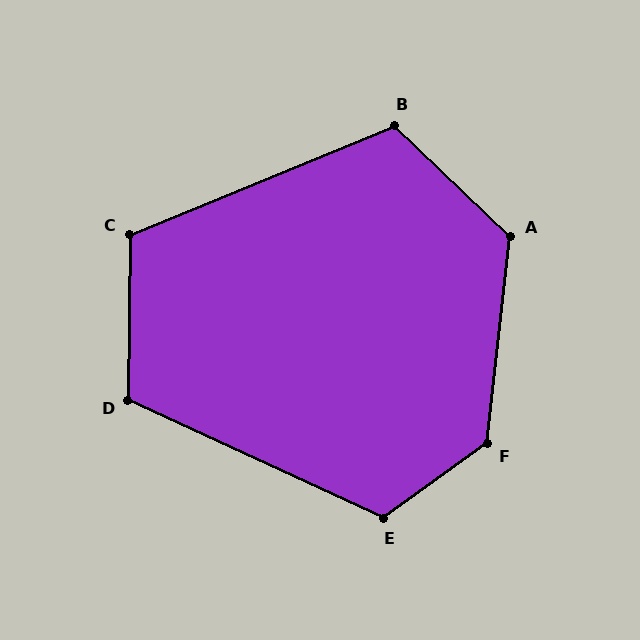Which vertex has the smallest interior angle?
C, at approximately 113 degrees.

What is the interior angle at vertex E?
Approximately 120 degrees (obtuse).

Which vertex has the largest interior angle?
F, at approximately 132 degrees.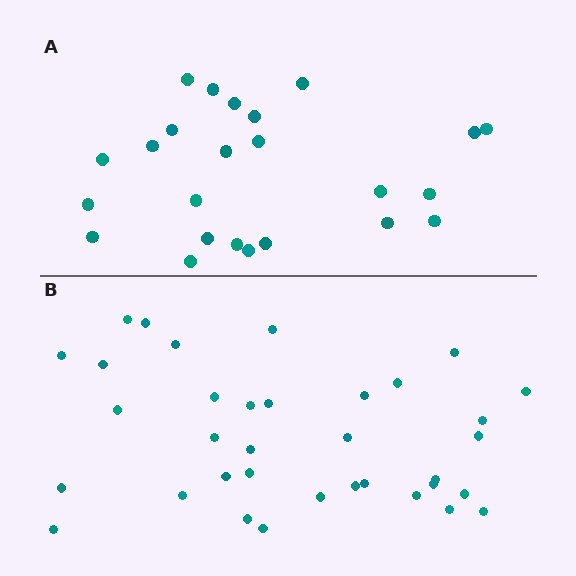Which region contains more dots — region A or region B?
Region B (the bottom region) has more dots.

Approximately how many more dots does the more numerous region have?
Region B has roughly 12 or so more dots than region A.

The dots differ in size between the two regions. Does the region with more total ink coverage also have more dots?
No. Region A has more total ink coverage because its dots are larger, but region B actually contains more individual dots. Total area can be misleading — the number of items is what matters here.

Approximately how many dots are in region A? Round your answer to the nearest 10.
About 20 dots. (The exact count is 24, which rounds to 20.)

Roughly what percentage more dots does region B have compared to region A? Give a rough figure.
About 45% more.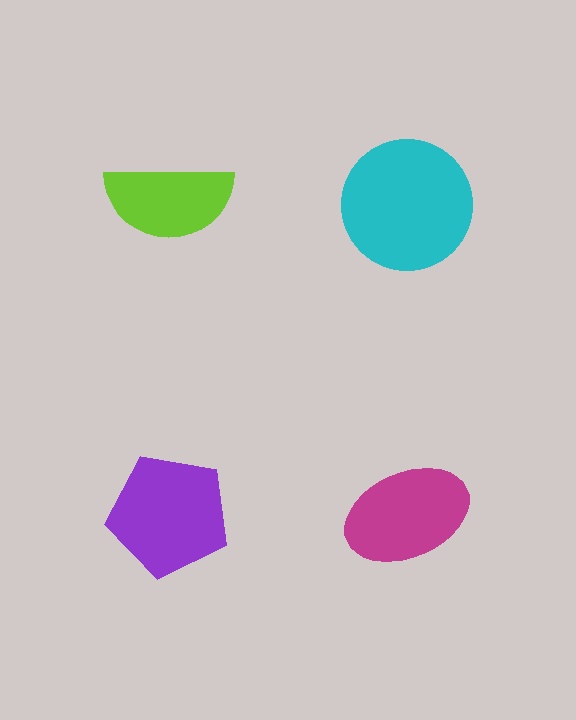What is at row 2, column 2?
A magenta ellipse.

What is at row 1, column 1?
A lime semicircle.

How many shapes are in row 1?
2 shapes.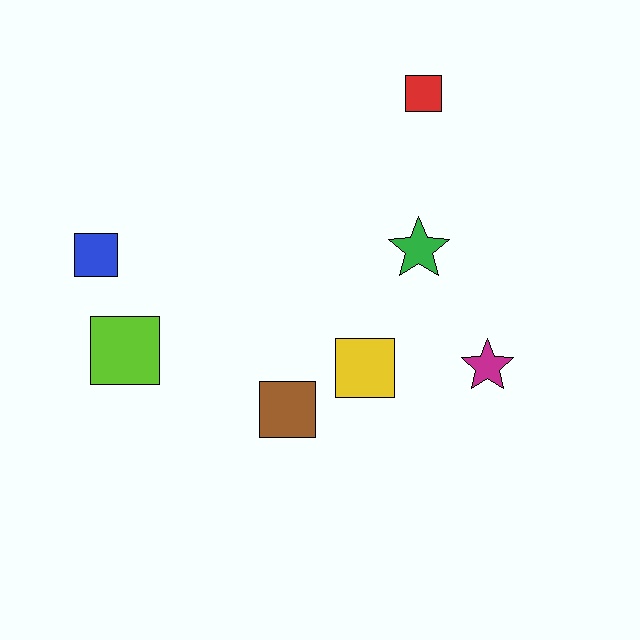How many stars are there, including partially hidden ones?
There are 2 stars.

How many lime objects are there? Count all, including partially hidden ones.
There is 1 lime object.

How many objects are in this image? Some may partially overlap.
There are 7 objects.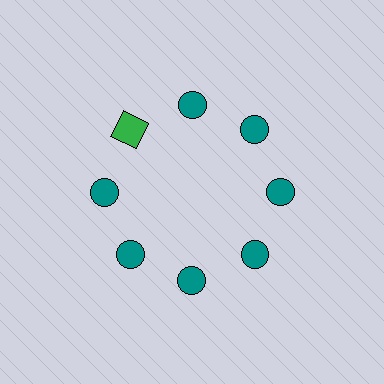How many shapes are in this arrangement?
There are 8 shapes arranged in a ring pattern.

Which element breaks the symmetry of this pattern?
The green square at roughly the 10 o'clock position breaks the symmetry. All other shapes are teal circles.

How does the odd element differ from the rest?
It differs in both color (green instead of teal) and shape (square instead of circle).